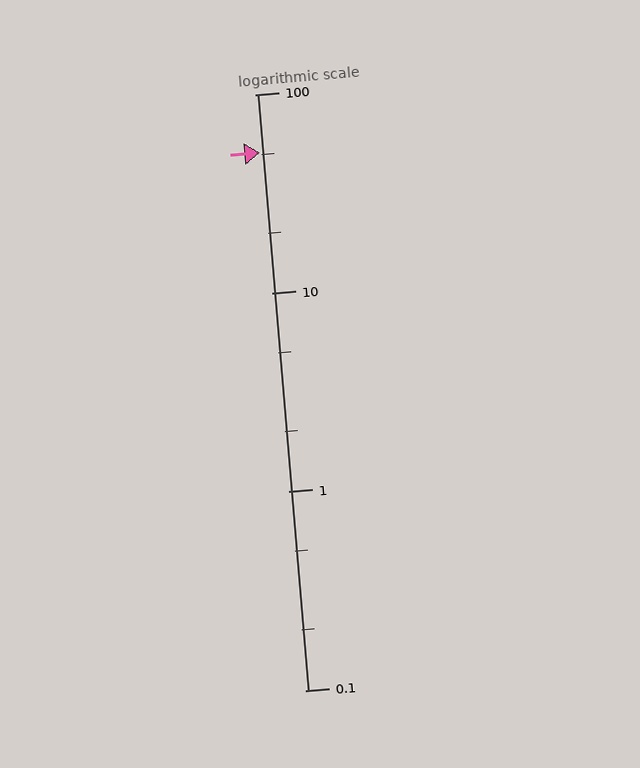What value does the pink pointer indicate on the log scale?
The pointer indicates approximately 51.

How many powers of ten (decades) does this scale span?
The scale spans 3 decades, from 0.1 to 100.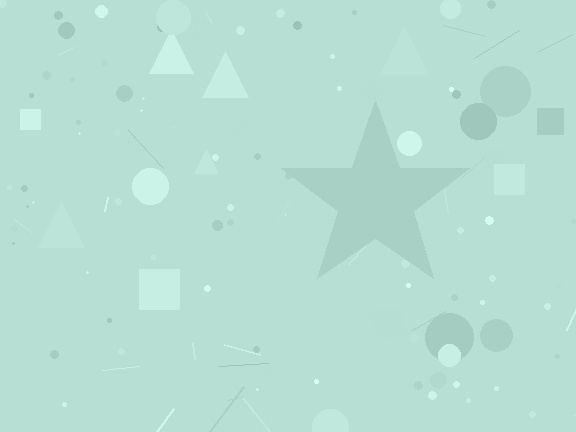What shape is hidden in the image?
A star is hidden in the image.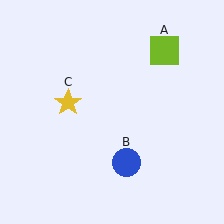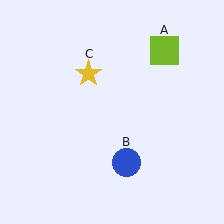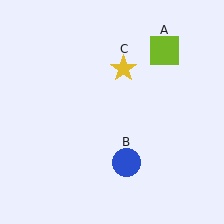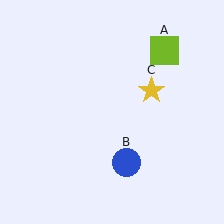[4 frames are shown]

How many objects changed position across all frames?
1 object changed position: yellow star (object C).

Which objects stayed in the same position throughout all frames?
Lime square (object A) and blue circle (object B) remained stationary.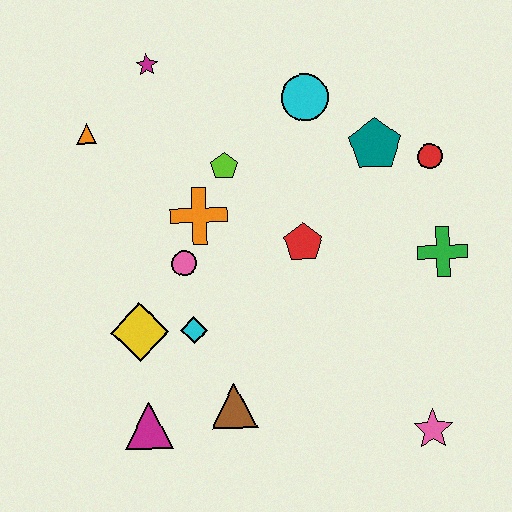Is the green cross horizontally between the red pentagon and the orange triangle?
No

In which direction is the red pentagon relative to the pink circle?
The red pentagon is to the right of the pink circle.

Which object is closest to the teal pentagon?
The red circle is closest to the teal pentagon.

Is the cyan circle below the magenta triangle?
No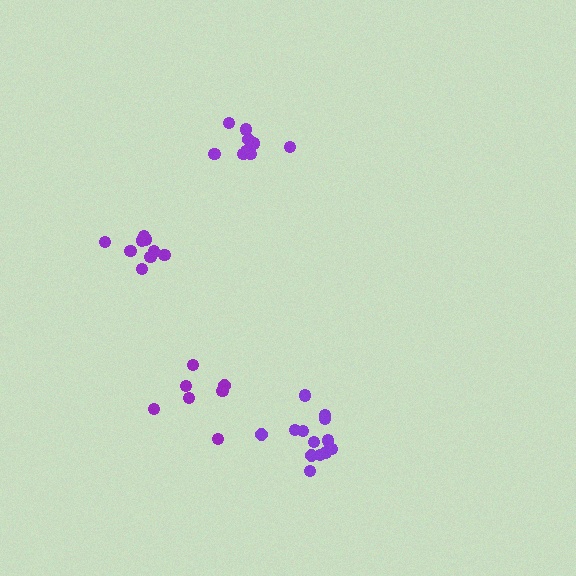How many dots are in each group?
Group 1: 7 dots, Group 2: 9 dots, Group 3: 10 dots, Group 4: 13 dots (39 total).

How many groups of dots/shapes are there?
There are 4 groups.